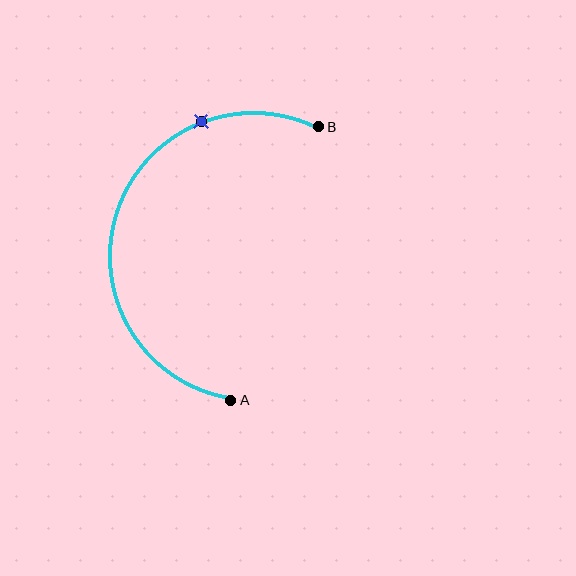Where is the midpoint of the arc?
The arc midpoint is the point on the curve farthest from the straight line joining A and B. It sits to the left of that line.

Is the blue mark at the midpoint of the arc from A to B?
No. The blue mark lies on the arc but is closer to endpoint B. The arc midpoint would be at the point on the curve equidistant along the arc from both A and B.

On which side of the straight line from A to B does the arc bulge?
The arc bulges to the left of the straight line connecting A and B.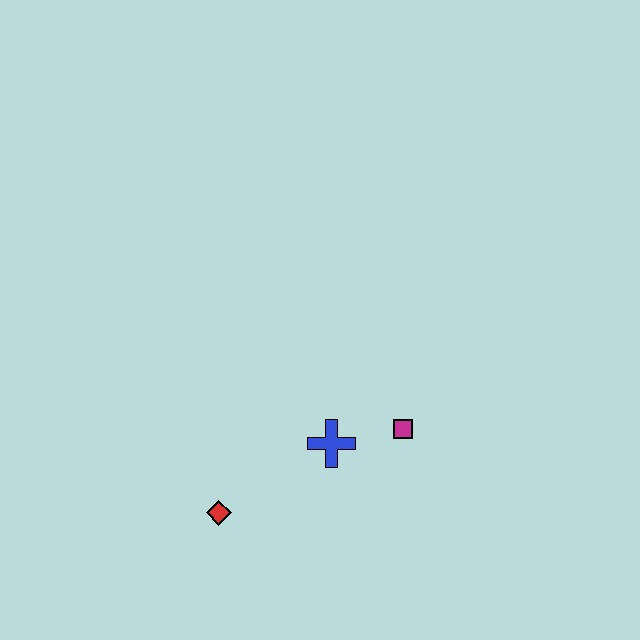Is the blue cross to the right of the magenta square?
No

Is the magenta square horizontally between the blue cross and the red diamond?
No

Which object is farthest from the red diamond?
The magenta square is farthest from the red diamond.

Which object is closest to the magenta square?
The blue cross is closest to the magenta square.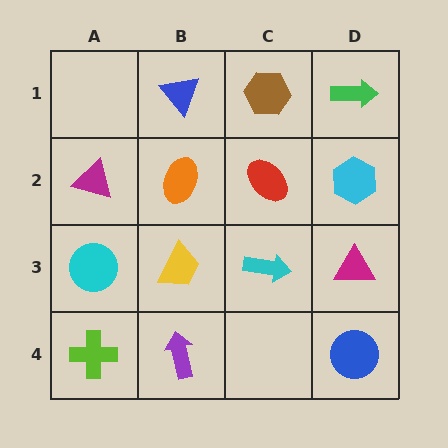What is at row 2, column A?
A magenta triangle.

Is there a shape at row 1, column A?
No, that cell is empty.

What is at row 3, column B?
A yellow trapezoid.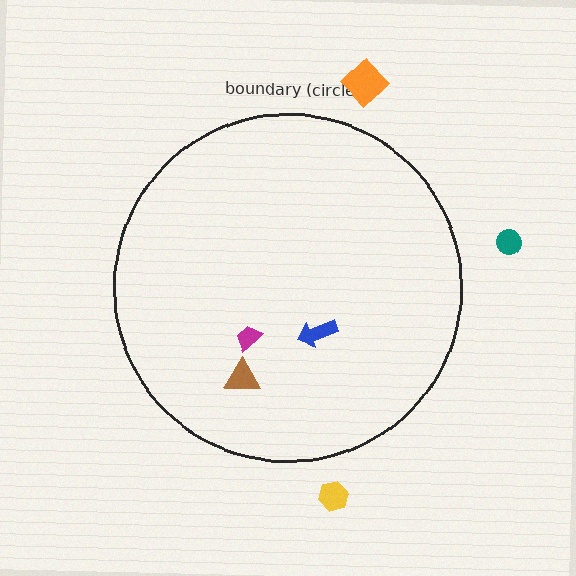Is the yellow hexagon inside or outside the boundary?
Outside.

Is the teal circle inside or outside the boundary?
Outside.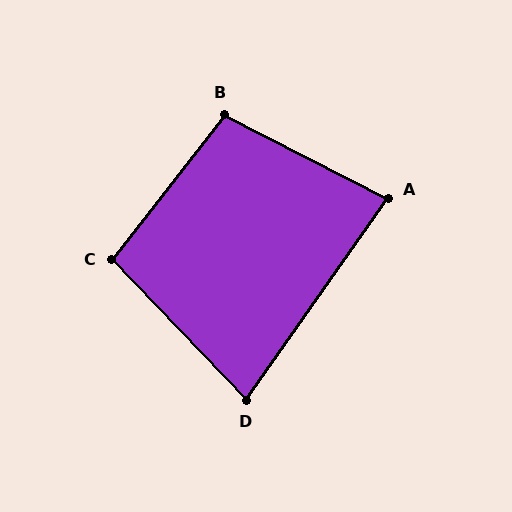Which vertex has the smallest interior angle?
D, at approximately 79 degrees.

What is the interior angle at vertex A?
Approximately 82 degrees (acute).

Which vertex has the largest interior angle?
B, at approximately 101 degrees.